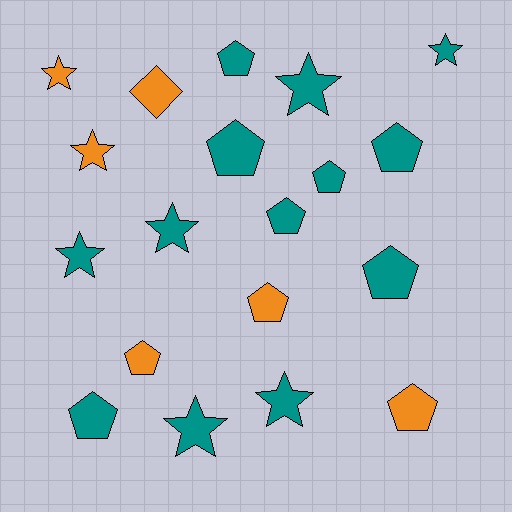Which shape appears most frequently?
Pentagon, with 10 objects.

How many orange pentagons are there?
There are 3 orange pentagons.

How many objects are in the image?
There are 19 objects.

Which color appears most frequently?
Teal, with 13 objects.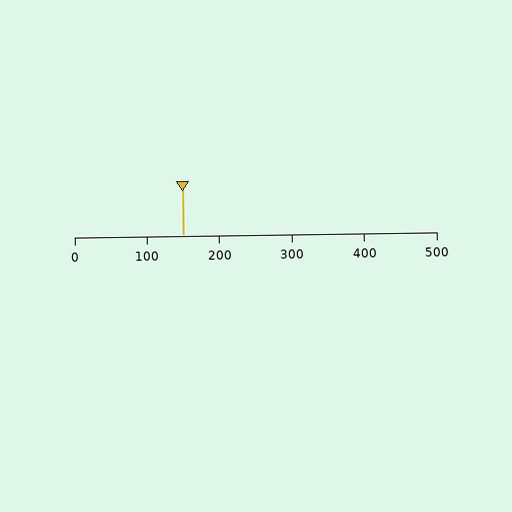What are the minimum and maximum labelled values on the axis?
The axis runs from 0 to 500.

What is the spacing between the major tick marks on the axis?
The major ticks are spaced 100 apart.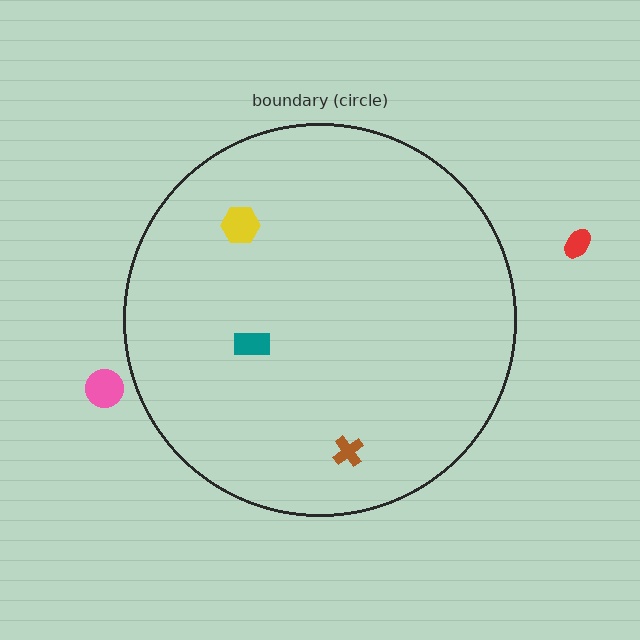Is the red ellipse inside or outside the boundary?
Outside.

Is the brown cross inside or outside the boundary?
Inside.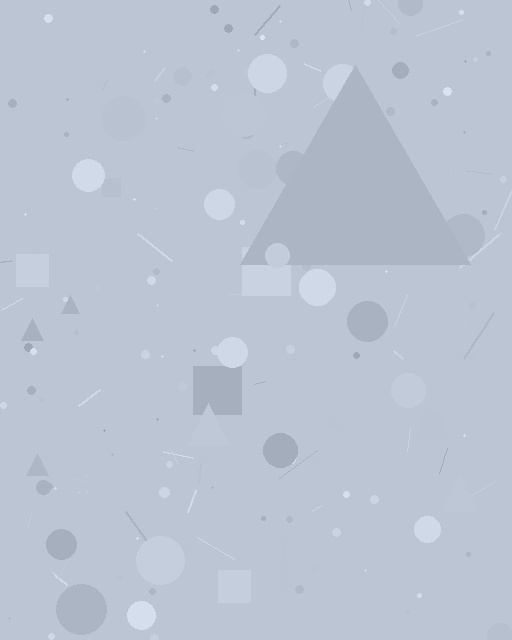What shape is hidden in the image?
A triangle is hidden in the image.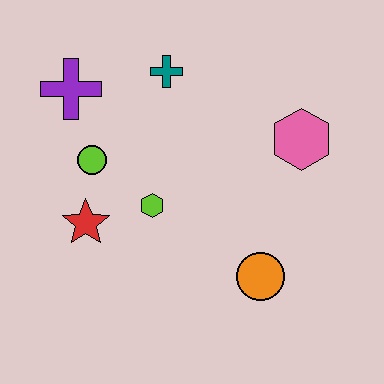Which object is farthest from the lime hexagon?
The pink hexagon is farthest from the lime hexagon.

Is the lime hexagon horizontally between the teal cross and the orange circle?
No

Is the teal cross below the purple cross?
No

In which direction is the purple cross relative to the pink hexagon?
The purple cross is to the left of the pink hexagon.